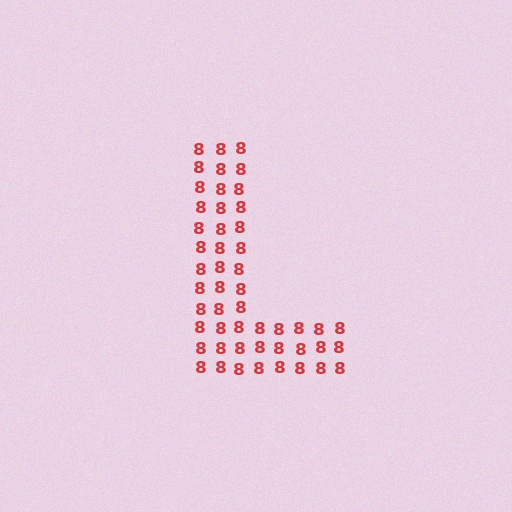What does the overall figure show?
The overall figure shows the letter L.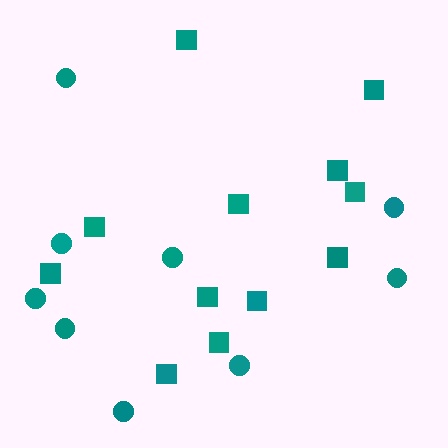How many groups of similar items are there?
There are 2 groups: one group of squares (12) and one group of circles (9).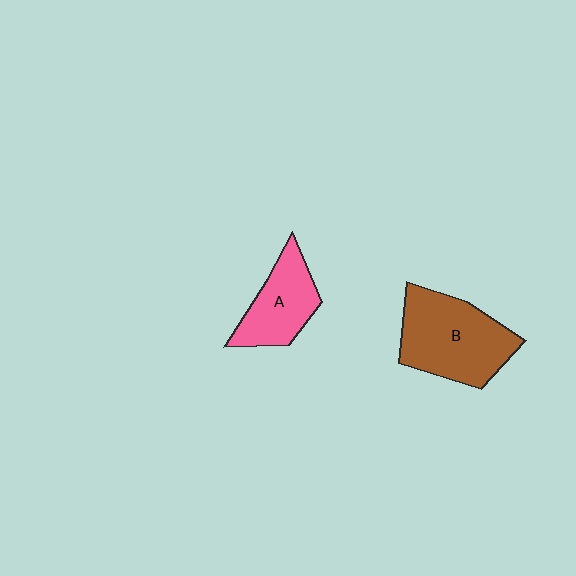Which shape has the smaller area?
Shape A (pink).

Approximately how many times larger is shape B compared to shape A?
Approximately 1.5 times.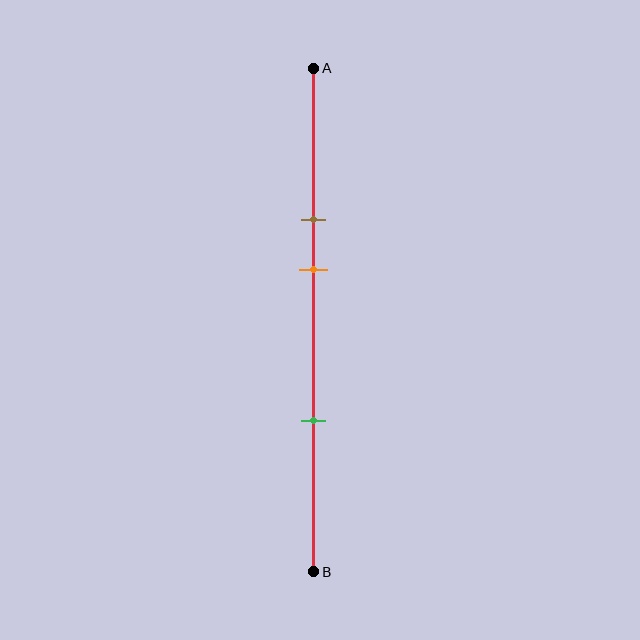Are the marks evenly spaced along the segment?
No, the marks are not evenly spaced.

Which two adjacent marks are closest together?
The brown and orange marks are the closest adjacent pair.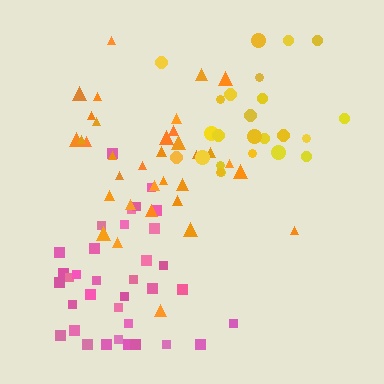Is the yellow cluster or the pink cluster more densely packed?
Pink.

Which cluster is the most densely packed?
Pink.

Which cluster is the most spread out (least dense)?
Yellow.